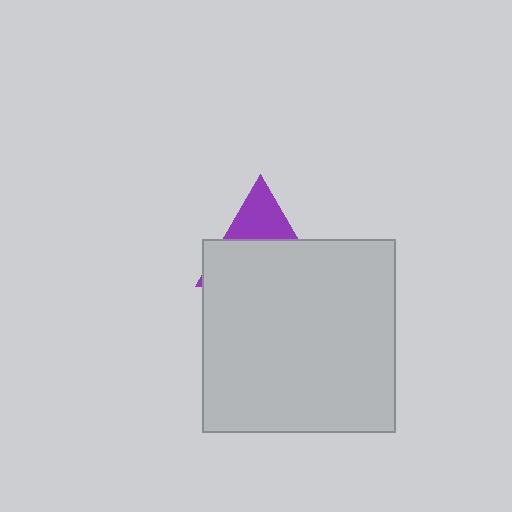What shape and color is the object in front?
The object in front is a light gray square.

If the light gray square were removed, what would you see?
You would see the complete purple triangle.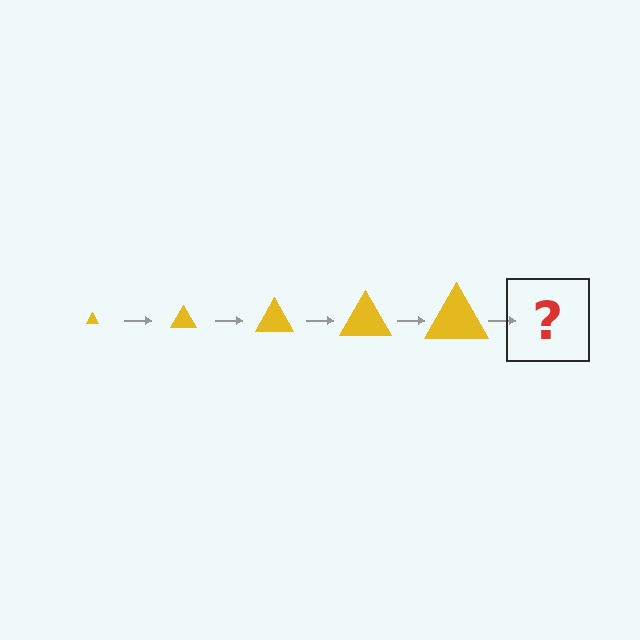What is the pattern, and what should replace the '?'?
The pattern is that the triangle gets progressively larger each step. The '?' should be a yellow triangle, larger than the previous one.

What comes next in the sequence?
The next element should be a yellow triangle, larger than the previous one.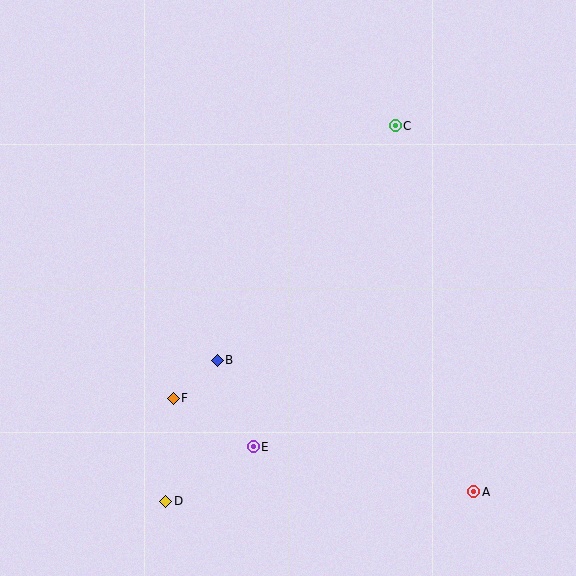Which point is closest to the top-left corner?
Point C is closest to the top-left corner.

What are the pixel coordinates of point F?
Point F is at (173, 398).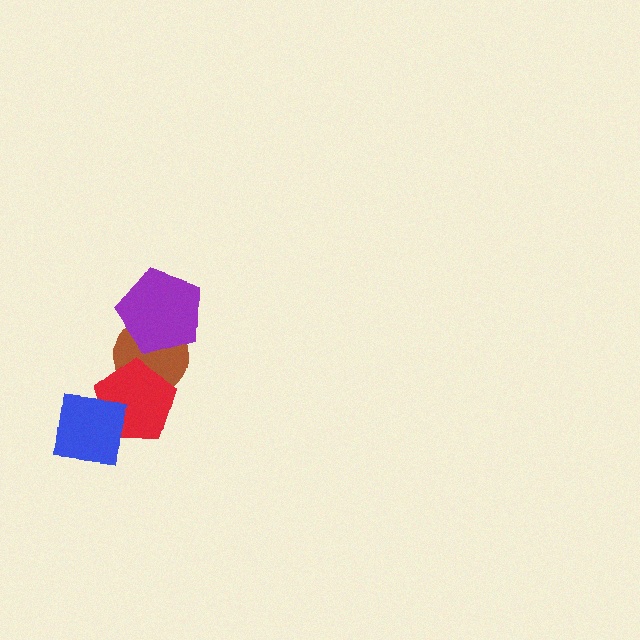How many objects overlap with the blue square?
1 object overlaps with the blue square.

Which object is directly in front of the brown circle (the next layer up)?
The red pentagon is directly in front of the brown circle.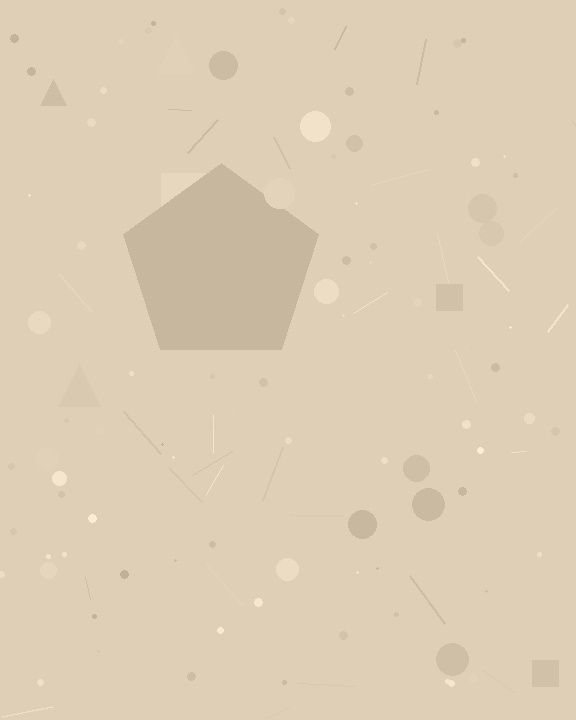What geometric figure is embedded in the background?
A pentagon is embedded in the background.